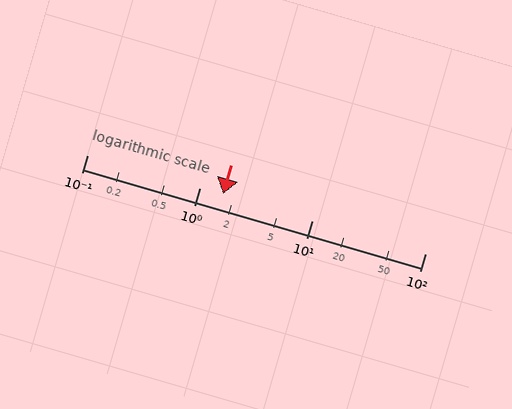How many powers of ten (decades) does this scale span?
The scale spans 3 decades, from 0.1 to 100.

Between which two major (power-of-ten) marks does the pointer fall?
The pointer is between 1 and 10.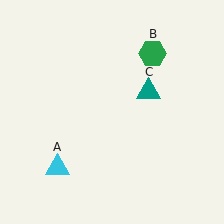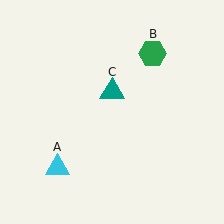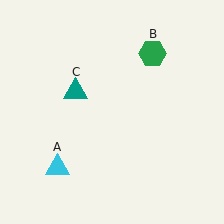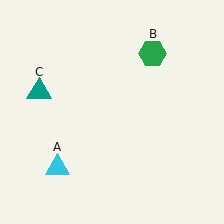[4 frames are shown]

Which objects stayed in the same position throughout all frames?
Cyan triangle (object A) and green hexagon (object B) remained stationary.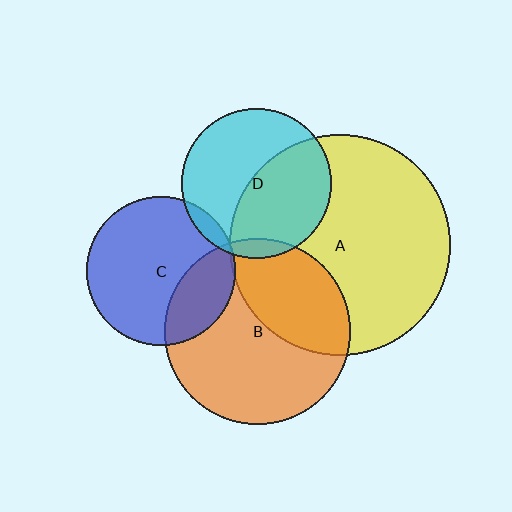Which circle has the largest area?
Circle A (yellow).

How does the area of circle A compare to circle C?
Approximately 2.2 times.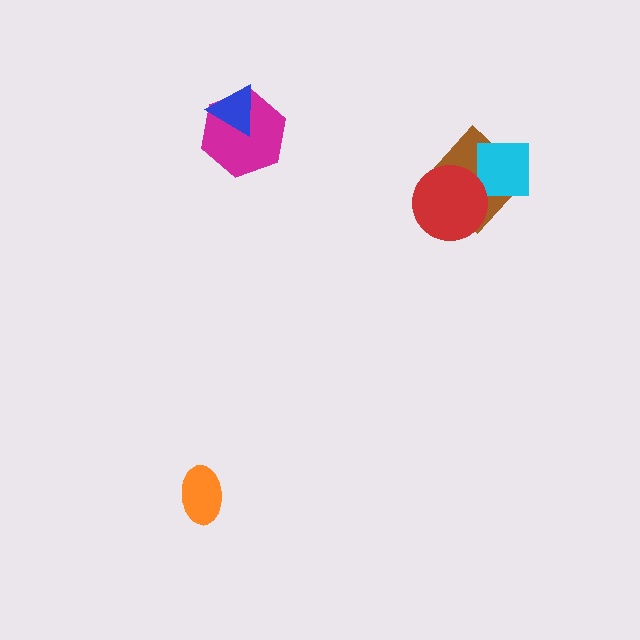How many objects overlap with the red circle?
1 object overlaps with the red circle.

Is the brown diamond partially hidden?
Yes, it is partially covered by another shape.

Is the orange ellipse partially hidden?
No, no other shape covers it.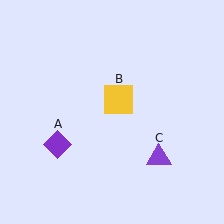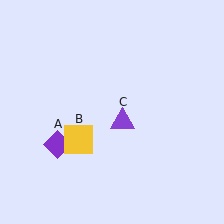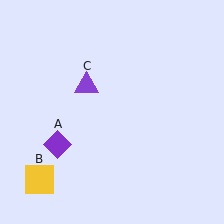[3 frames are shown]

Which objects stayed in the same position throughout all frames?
Purple diamond (object A) remained stationary.